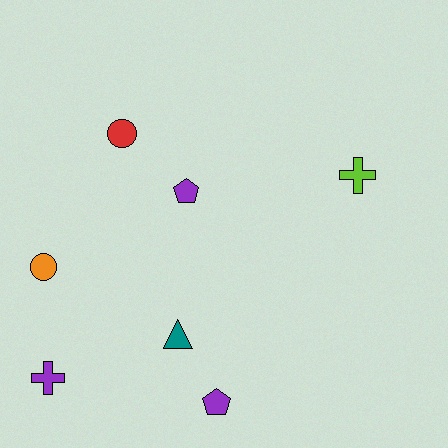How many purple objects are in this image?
There are 3 purple objects.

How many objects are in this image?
There are 7 objects.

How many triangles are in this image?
There is 1 triangle.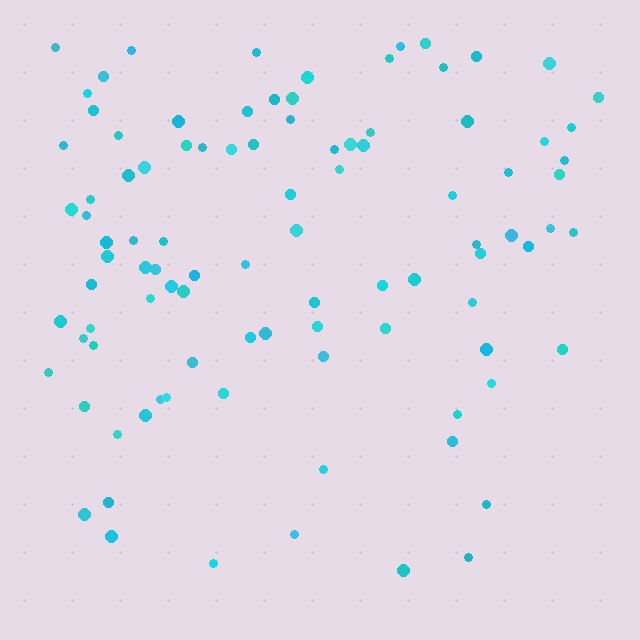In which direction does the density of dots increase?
From bottom to top, with the top side densest.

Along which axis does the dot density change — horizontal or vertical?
Vertical.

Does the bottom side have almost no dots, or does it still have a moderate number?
Still a moderate number, just noticeably fewer than the top.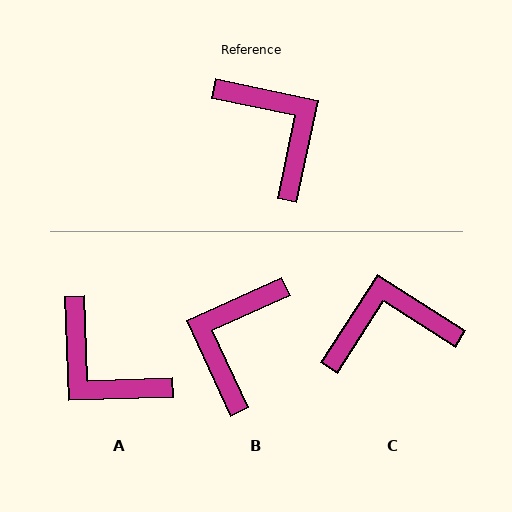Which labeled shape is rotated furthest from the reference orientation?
A, about 166 degrees away.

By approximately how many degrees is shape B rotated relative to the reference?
Approximately 126 degrees counter-clockwise.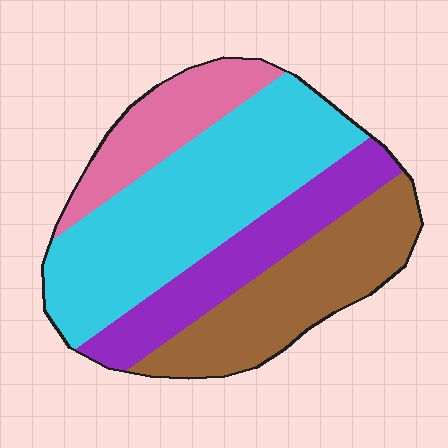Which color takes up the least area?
Pink, at roughly 15%.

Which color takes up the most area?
Cyan, at roughly 40%.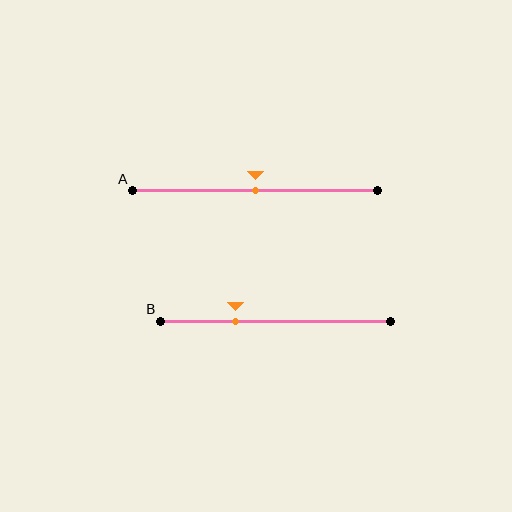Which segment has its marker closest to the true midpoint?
Segment A has its marker closest to the true midpoint.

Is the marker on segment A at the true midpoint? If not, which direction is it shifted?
Yes, the marker on segment A is at the true midpoint.